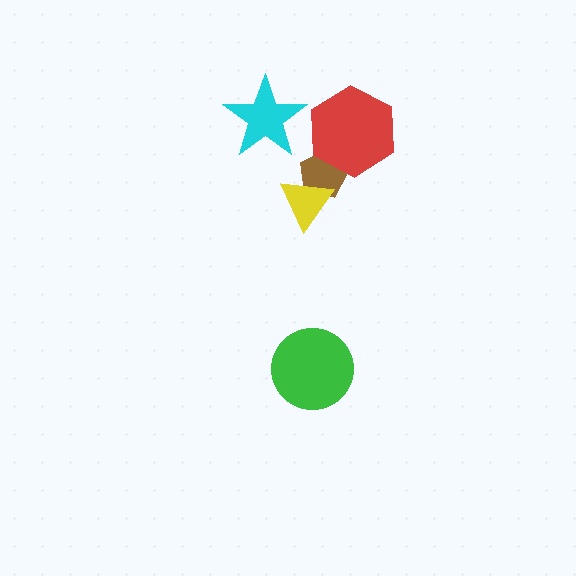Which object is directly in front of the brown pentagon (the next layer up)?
The yellow triangle is directly in front of the brown pentagon.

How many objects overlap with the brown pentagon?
2 objects overlap with the brown pentagon.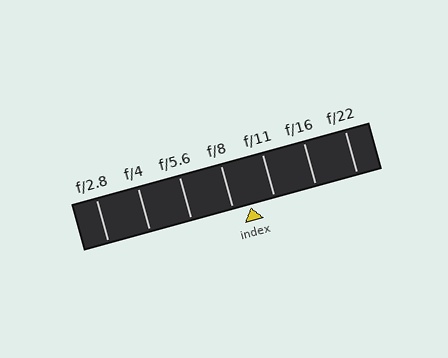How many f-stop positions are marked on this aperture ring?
There are 7 f-stop positions marked.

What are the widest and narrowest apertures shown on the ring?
The widest aperture shown is f/2.8 and the narrowest is f/22.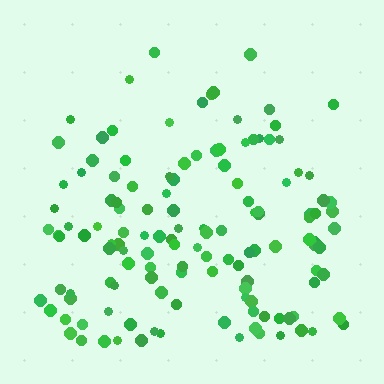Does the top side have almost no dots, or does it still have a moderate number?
Still a moderate number, just noticeably fewer than the bottom.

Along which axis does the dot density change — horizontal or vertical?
Vertical.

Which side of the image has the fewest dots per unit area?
The top.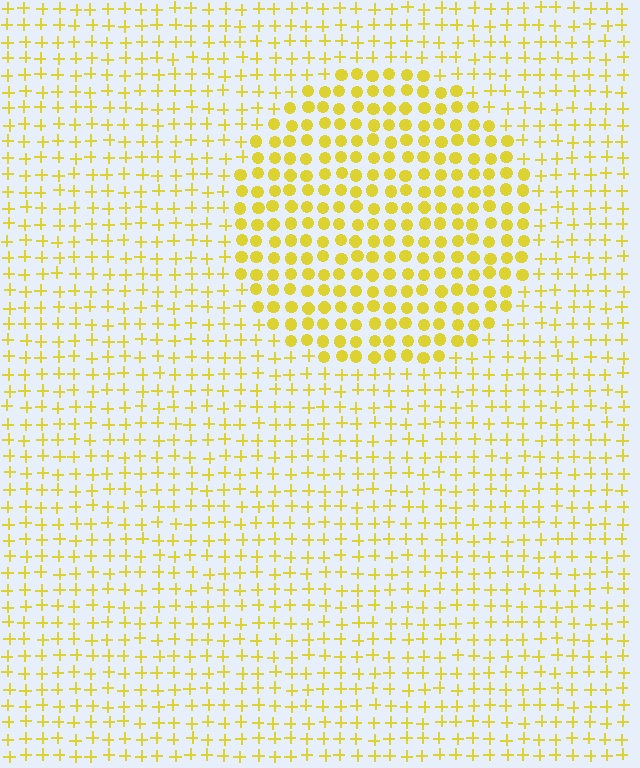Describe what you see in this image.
The image is filled with small yellow elements arranged in a uniform grid. A circle-shaped region contains circles, while the surrounding area contains plus signs. The boundary is defined purely by the change in element shape.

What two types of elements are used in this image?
The image uses circles inside the circle region and plus signs outside it.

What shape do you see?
I see a circle.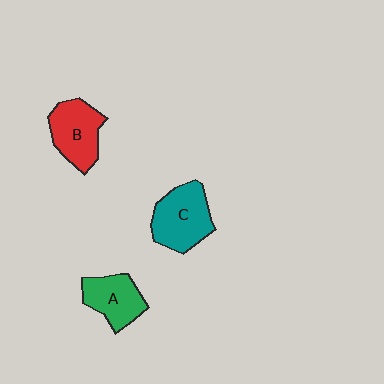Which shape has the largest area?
Shape C (teal).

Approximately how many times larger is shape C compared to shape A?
Approximately 1.3 times.